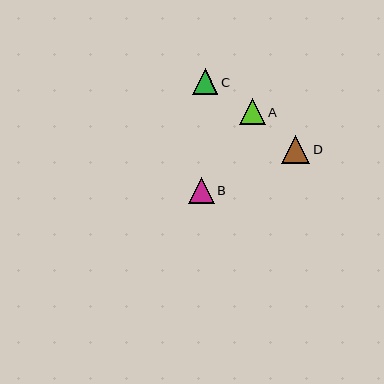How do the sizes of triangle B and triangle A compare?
Triangle B and triangle A are approximately the same size.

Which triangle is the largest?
Triangle D is the largest with a size of approximately 28 pixels.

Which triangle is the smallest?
Triangle A is the smallest with a size of approximately 26 pixels.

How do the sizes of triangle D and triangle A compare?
Triangle D and triangle A are approximately the same size.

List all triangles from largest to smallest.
From largest to smallest: D, B, C, A.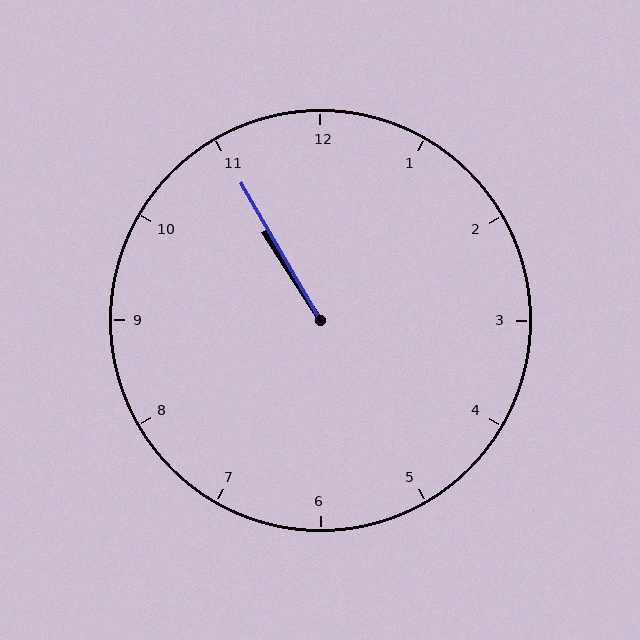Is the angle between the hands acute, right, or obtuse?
It is acute.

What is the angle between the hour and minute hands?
Approximately 2 degrees.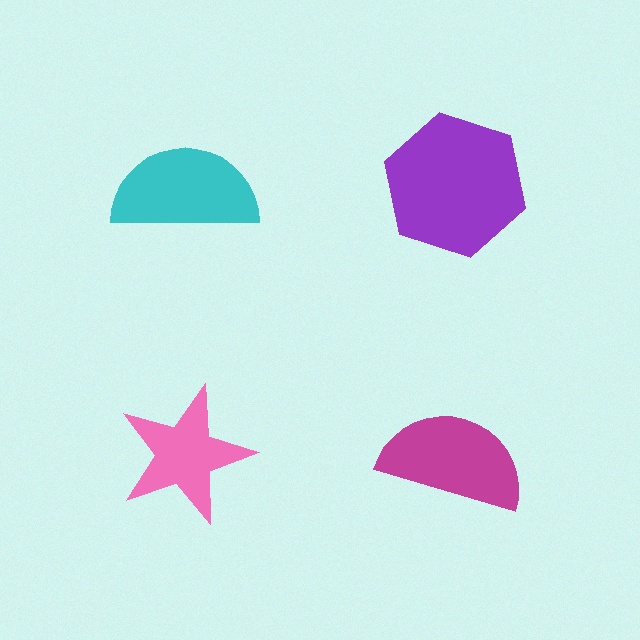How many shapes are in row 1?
2 shapes.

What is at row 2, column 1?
A pink star.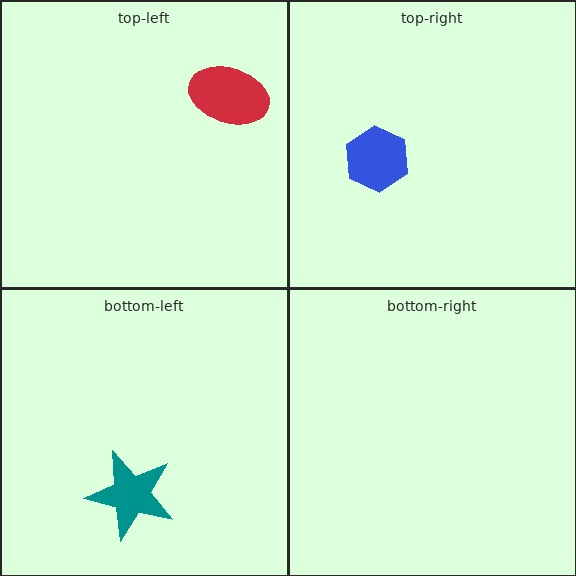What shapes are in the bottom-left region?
The teal star.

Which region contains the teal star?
The bottom-left region.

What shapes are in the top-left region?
The red ellipse.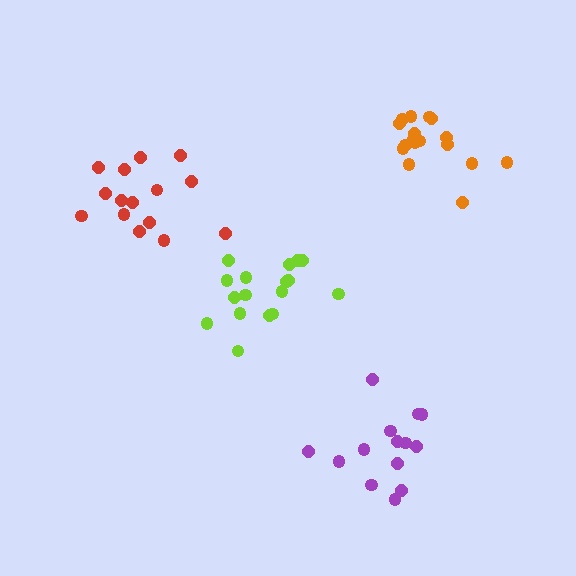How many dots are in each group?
Group 1: 14 dots, Group 2: 17 dots, Group 3: 17 dots, Group 4: 15 dots (63 total).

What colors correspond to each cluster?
The clusters are colored: purple, lime, orange, red.